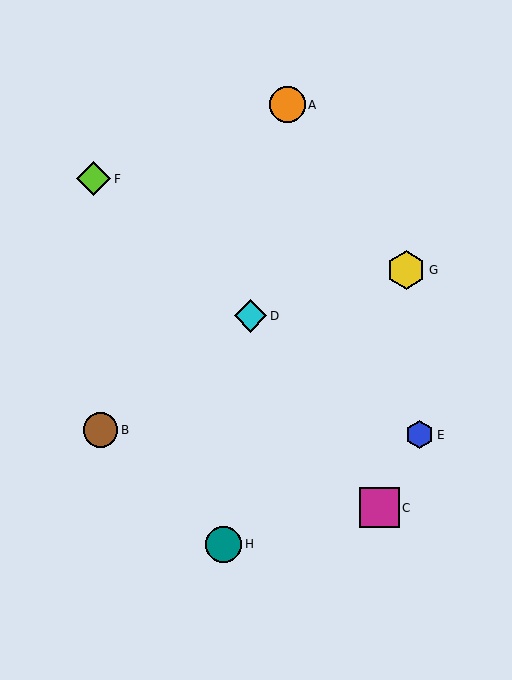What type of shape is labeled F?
Shape F is a lime diamond.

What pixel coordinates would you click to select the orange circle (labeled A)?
Click at (287, 105) to select the orange circle A.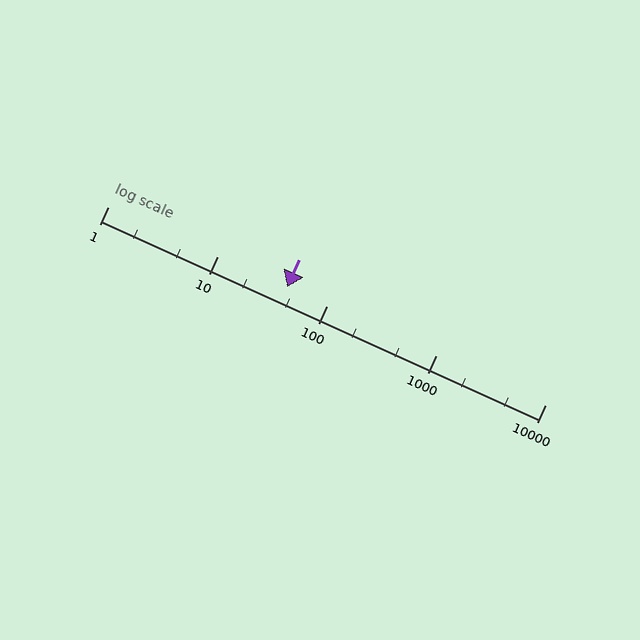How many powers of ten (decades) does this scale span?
The scale spans 4 decades, from 1 to 10000.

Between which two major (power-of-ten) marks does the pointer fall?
The pointer is between 10 and 100.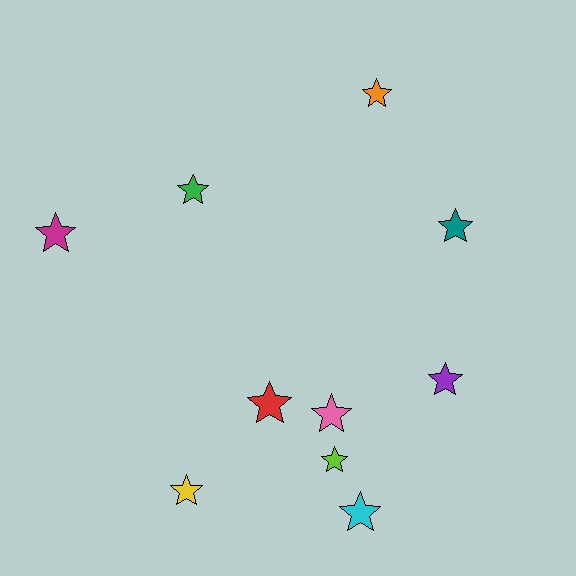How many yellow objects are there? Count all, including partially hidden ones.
There is 1 yellow object.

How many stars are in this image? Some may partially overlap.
There are 10 stars.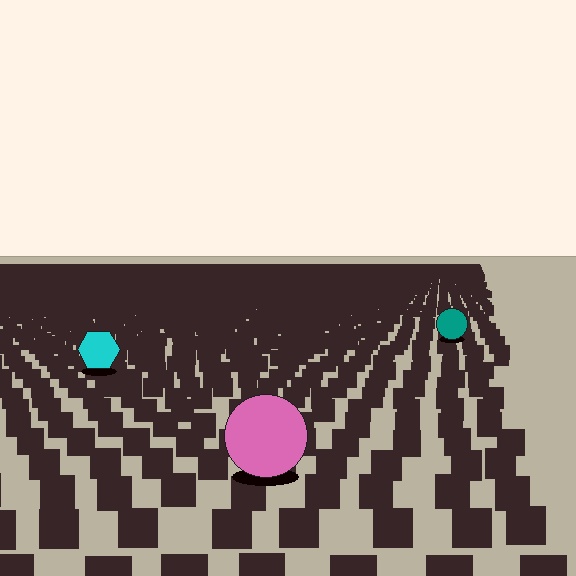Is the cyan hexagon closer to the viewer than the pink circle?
No. The pink circle is closer — you can tell from the texture gradient: the ground texture is coarser near it.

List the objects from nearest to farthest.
From nearest to farthest: the pink circle, the cyan hexagon, the teal circle.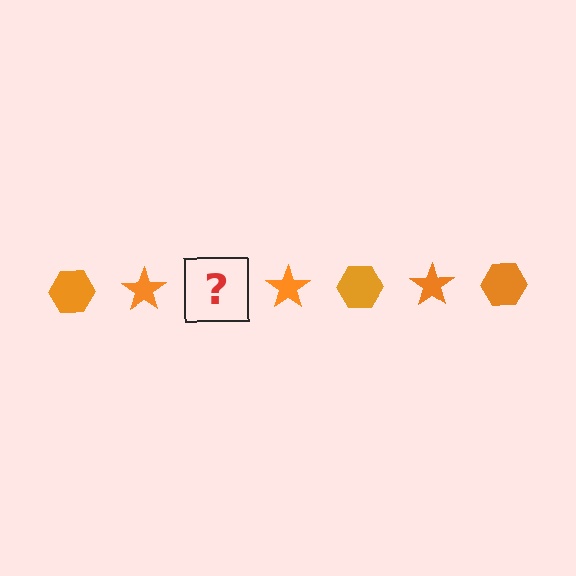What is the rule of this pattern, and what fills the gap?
The rule is that the pattern cycles through hexagon, star shapes in orange. The gap should be filled with an orange hexagon.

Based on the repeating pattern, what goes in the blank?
The blank should be an orange hexagon.